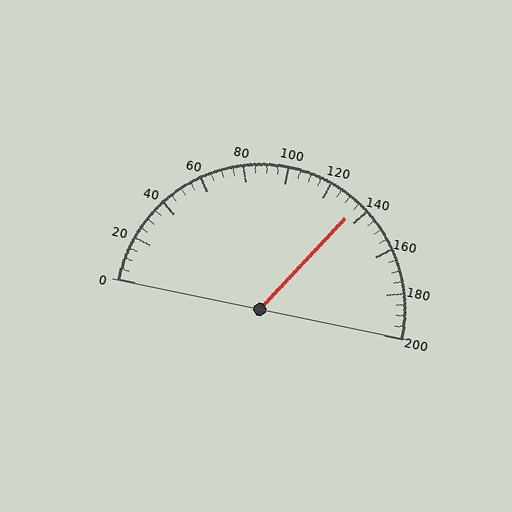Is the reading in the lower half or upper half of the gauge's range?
The reading is in the upper half of the range (0 to 200).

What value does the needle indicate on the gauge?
The needle indicates approximately 135.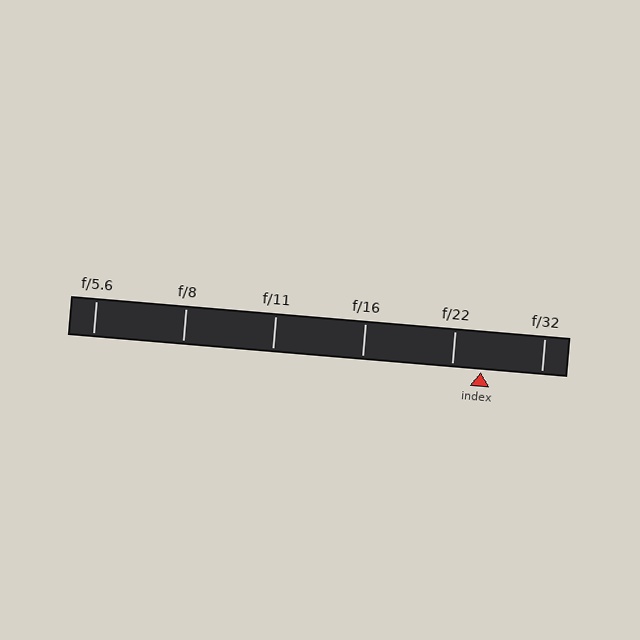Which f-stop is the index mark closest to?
The index mark is closest to f/22.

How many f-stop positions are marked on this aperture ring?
There are 6 f-stop positions marked.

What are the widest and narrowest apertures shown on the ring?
The widest aperture shown is f/5.6 and the narrowest is f/32.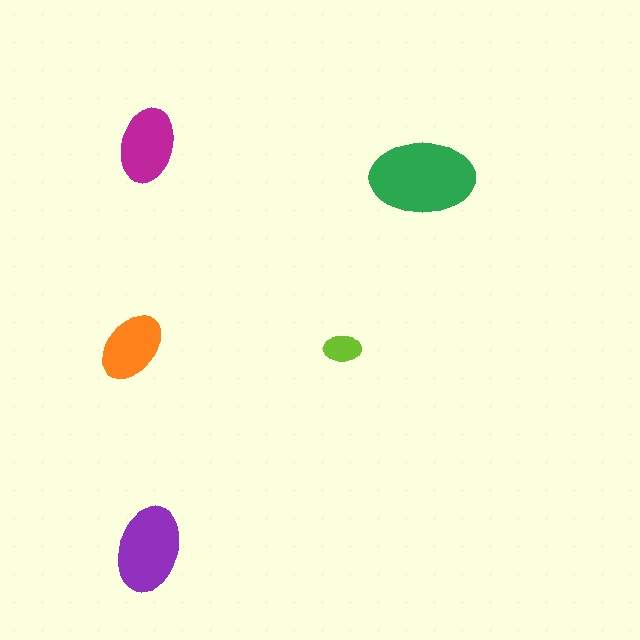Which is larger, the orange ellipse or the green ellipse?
The green one.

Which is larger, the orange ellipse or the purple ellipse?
The purple one.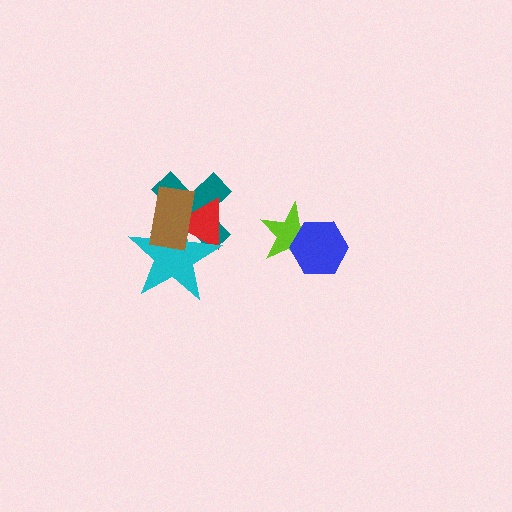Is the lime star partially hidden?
Yes, it is partially covered by another shape.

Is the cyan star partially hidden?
Yes, it is partially covered by another shape.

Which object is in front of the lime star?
The blue hexagon is in front of the lime star.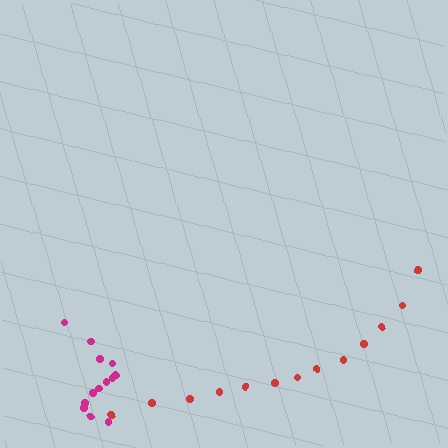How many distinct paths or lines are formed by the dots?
There are 2 distinct paths.